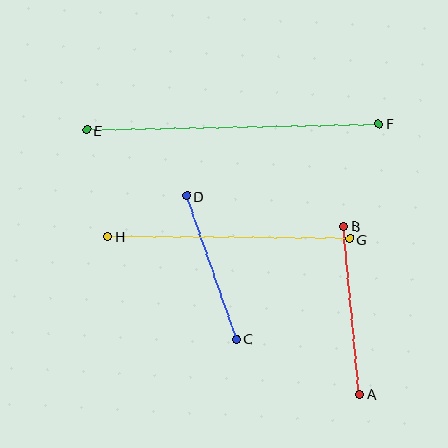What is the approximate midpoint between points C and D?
The midpoint is at approximately (212, 267) pixels.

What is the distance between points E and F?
The distance is approximately 292 pixels.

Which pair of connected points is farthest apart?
Points E and F are farthest apart.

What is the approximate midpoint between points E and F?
The midpoint is at approximately (233, 127) pixels.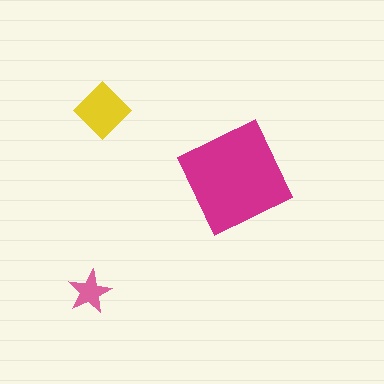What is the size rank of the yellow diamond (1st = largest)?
2nd.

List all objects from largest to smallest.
The magenta square, the yellow diamond, the pink star.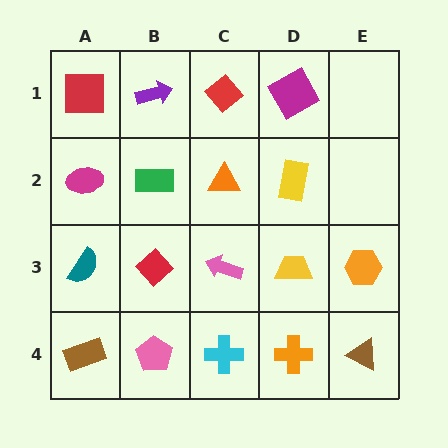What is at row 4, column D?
An orange cross.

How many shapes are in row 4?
5 shapes.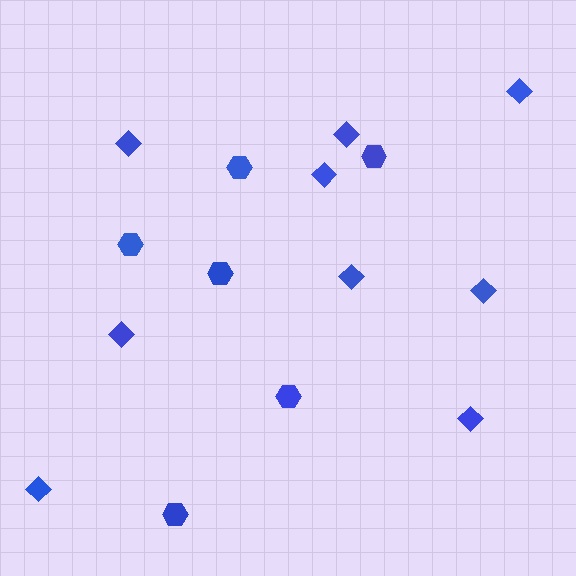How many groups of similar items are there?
There are 2 groups: one group of hexagons (6) and one group of diamonds (9).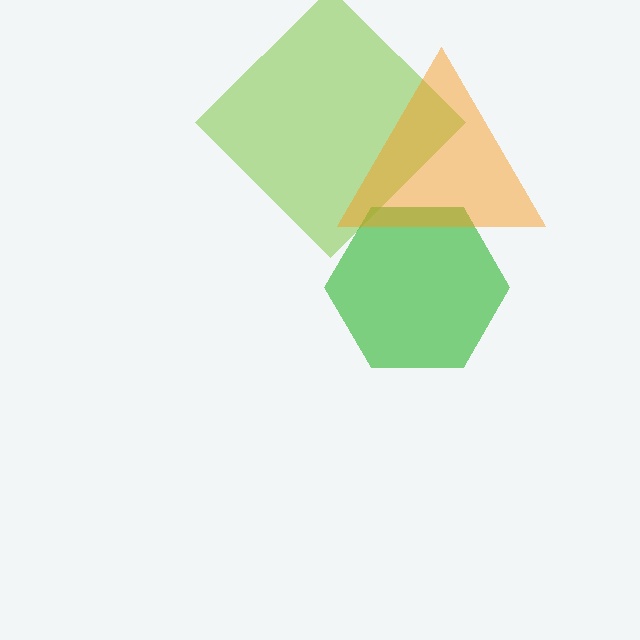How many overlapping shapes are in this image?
There are 3 overlapping shapes in the image.